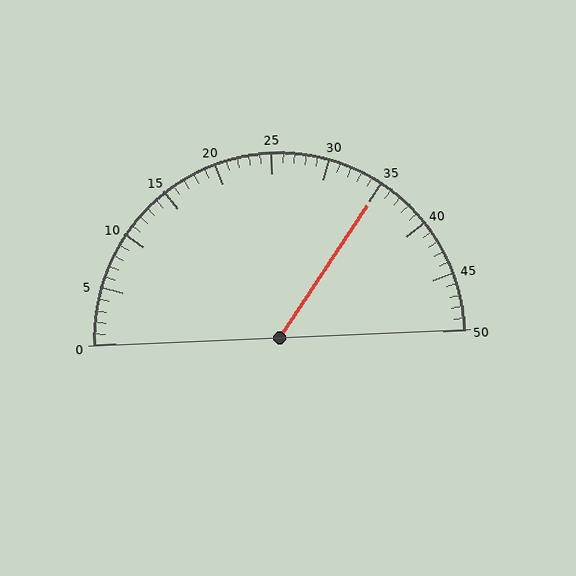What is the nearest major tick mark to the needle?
The nearest major tick mark is 35.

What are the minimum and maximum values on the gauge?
The gauge ranges from 0 to 50.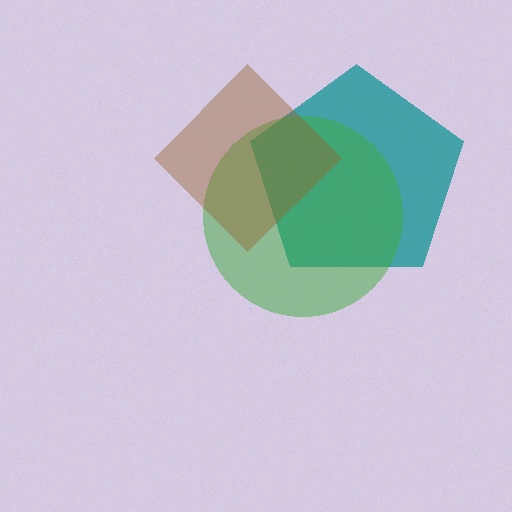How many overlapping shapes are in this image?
There are 3 overlapping shapes in the image.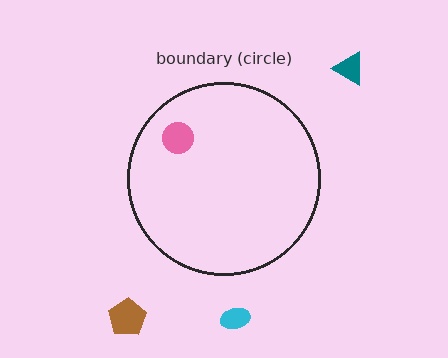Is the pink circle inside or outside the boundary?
Inside.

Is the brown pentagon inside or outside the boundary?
Outside.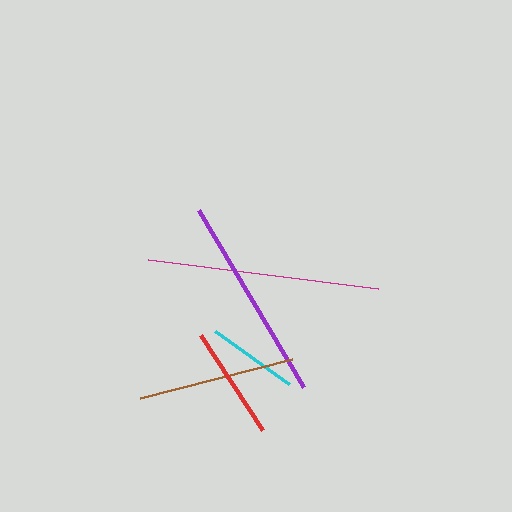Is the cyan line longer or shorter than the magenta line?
The magenta line is longer than the cyan line.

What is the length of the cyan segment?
The cyan segment is approximately 91 pixels long.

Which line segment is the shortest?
The cyan line is the shortest at approximately 91 pixels.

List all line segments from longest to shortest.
From longest to shortest: magenta, purple, brown, red, cyan.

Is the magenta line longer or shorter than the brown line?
The magenta line is longer than the brown line.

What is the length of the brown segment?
The brown segment is approximately 157 pixels long.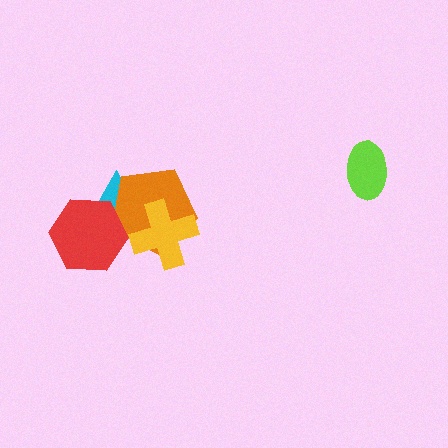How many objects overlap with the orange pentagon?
3 objects overlap with the orange pentagon.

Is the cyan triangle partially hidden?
Yes, it is partially covered by another shape.